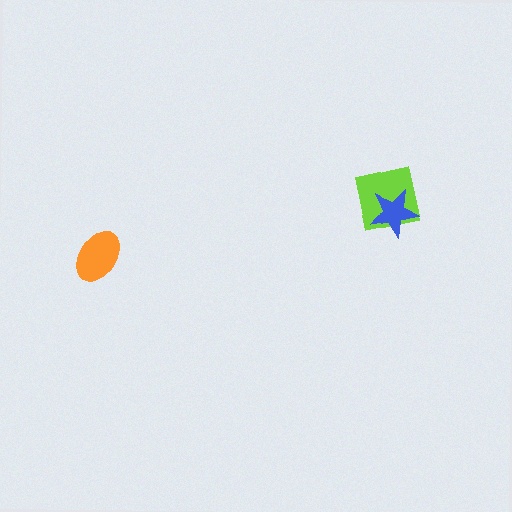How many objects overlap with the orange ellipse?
0 objects overlap with the orange ellipse.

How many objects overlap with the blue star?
1 object overlaps with the blue star.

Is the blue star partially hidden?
No, no other shape covers it.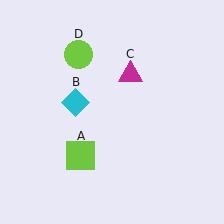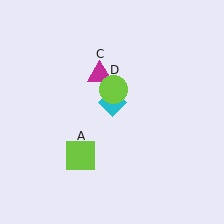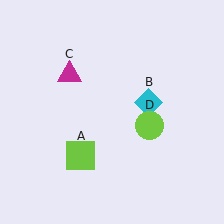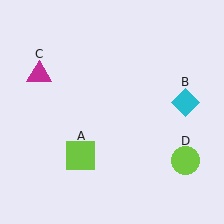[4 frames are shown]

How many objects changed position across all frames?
3 objects changed position: cyan diamond (object B), magenta triangle (object C), lime circle (object D).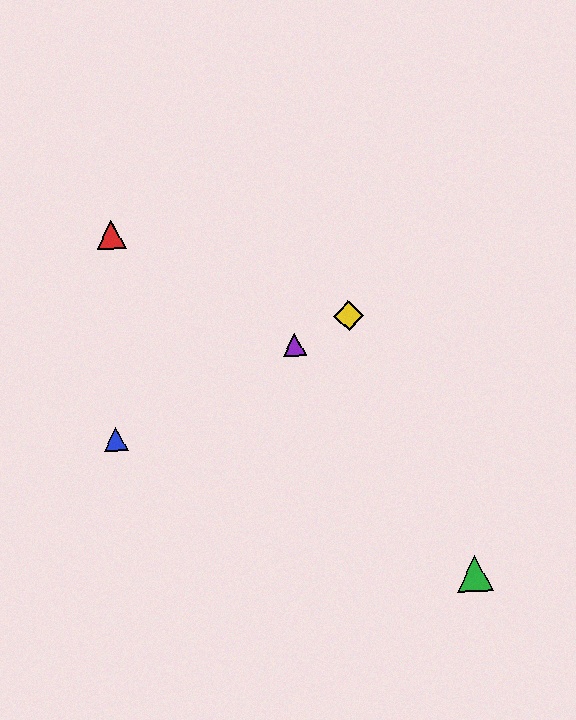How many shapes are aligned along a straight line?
3 shapes (the blue triangle, the yellow diamond, the purple triangle) are aligned along a straight line.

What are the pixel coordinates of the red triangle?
The red triangle is at (111, 234).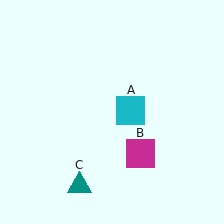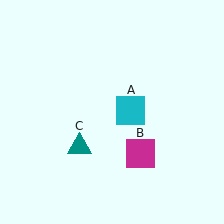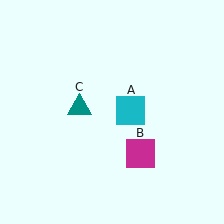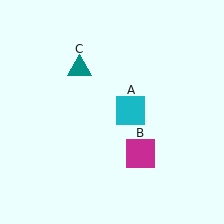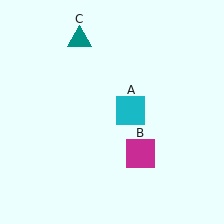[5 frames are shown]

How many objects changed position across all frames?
1 object changed position: teal triangle (object C).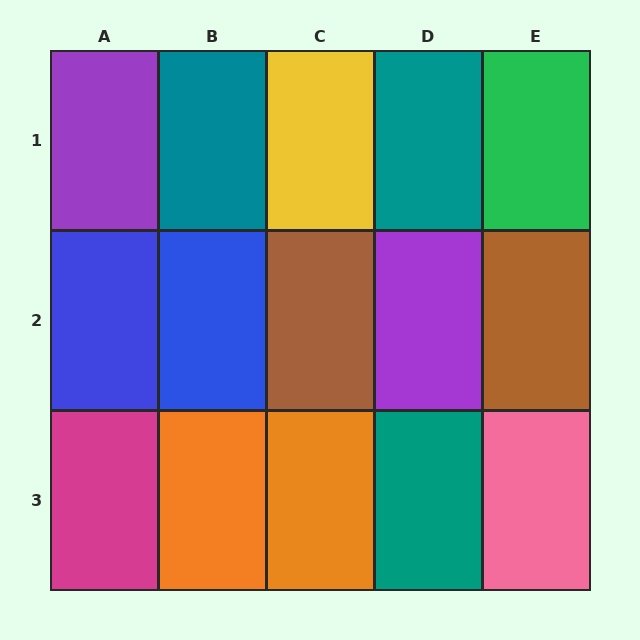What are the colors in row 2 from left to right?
Blue, blue, brown, purple, brown.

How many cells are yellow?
1 cell is yellow.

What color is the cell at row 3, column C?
Orange.